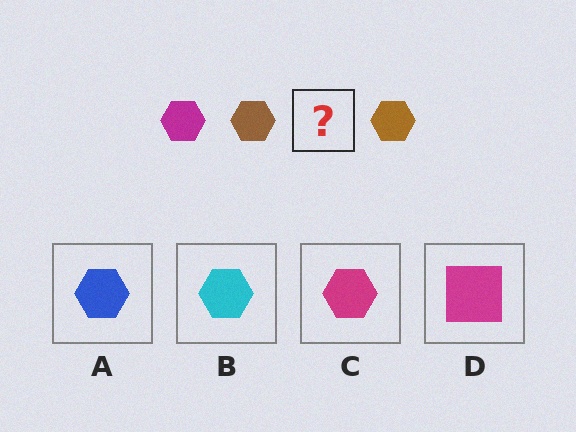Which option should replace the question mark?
Option C.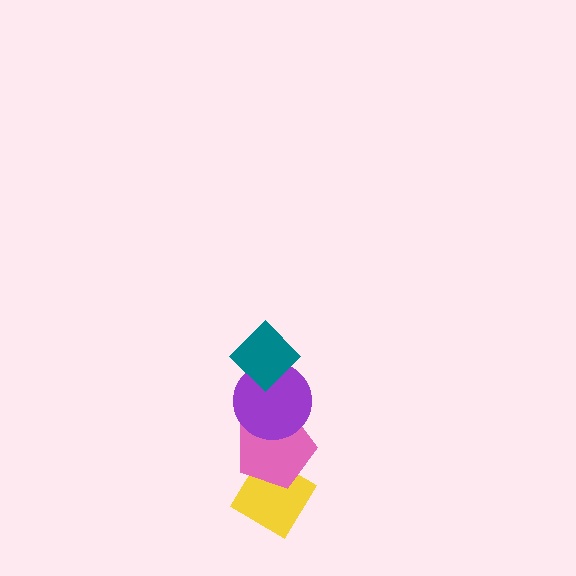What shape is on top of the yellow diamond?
The pink pentagon is on top of the yellow diamond.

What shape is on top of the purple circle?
The teal diamond is on top of the purple circle.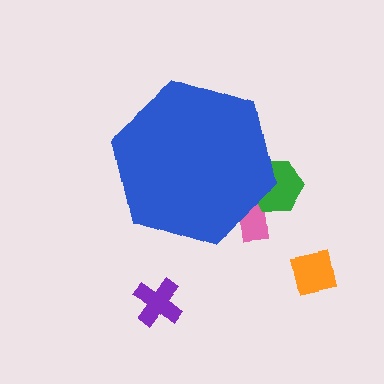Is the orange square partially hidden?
No, the orange square is fully visible.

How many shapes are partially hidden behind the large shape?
2 shapes are partially hidden.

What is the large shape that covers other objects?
A blue hexagon.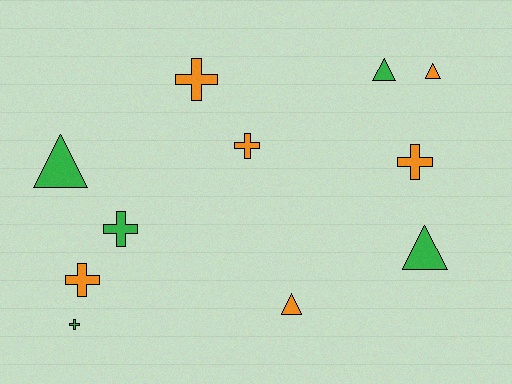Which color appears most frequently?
Orange, with 6 objects.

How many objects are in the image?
There are 11 objects.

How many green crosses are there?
There are 2 green crosses.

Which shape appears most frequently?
Cross, with 6 objects.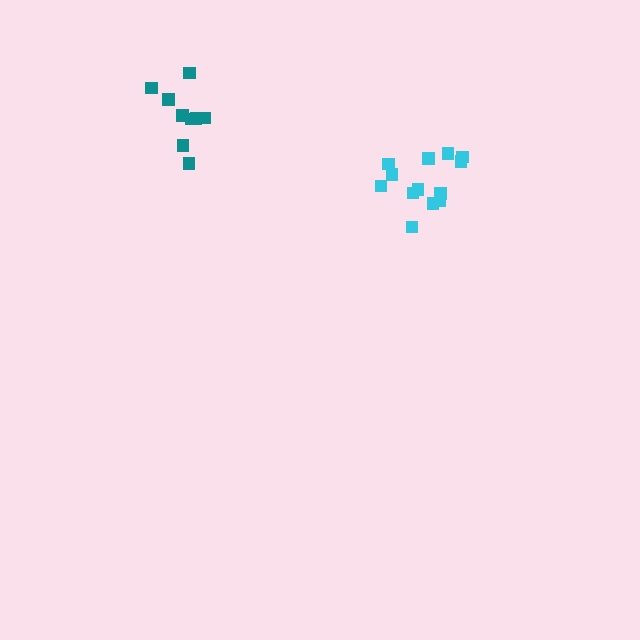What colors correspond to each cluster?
The clusters are colored: teal, cyan.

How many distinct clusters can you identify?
There are 2 distinct clusters.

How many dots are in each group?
Group 1: 9 dots, Group 2: 13 dots (22 total).